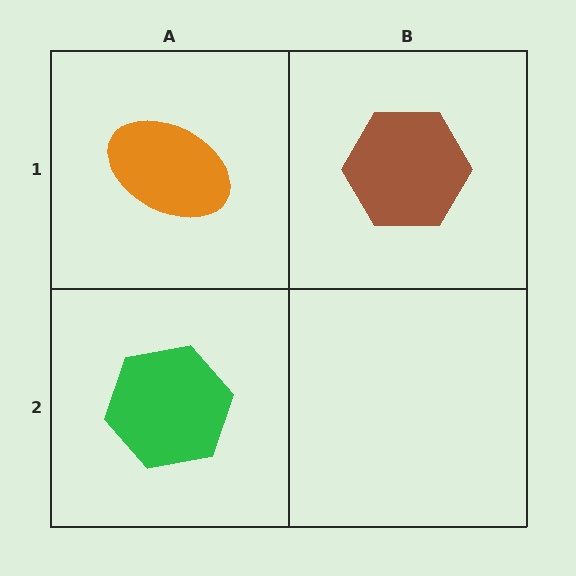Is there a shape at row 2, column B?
No, that cell is empty.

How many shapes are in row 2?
1 shape.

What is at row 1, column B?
A brown hexagon.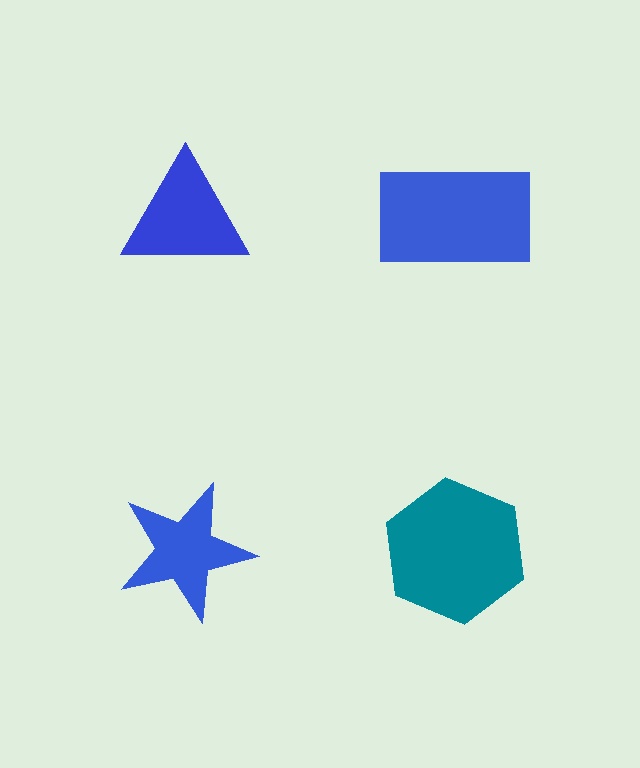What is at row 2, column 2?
A teal hexagon.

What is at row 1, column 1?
A blue triangle.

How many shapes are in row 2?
2 shapes.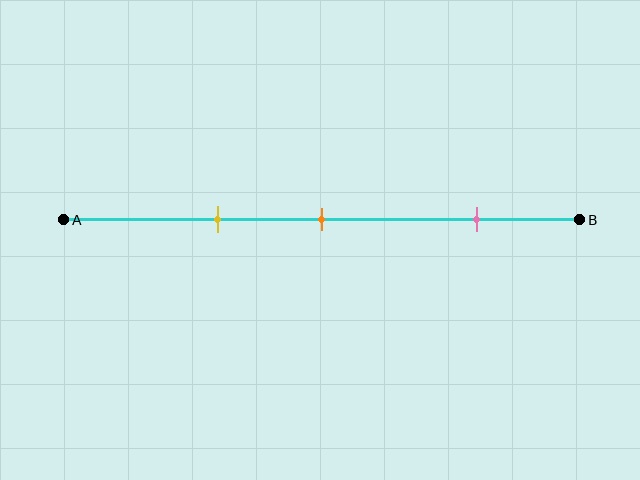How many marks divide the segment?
There are 3 marks dividing the segment.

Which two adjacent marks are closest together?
The yellow and orange marks are the closest adjacent pair.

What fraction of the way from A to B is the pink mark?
The pink mark is approximately 80% (0.8) of the way from A to B.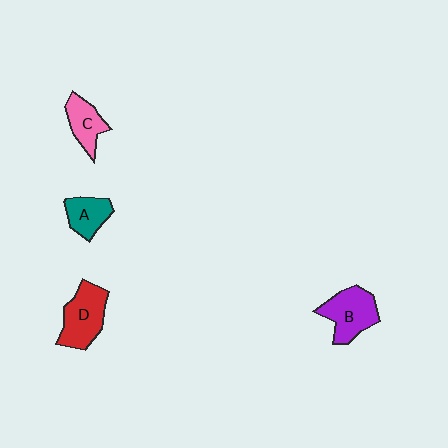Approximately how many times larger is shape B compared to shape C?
Approximately 1.5 times.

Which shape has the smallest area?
Shape A (teal).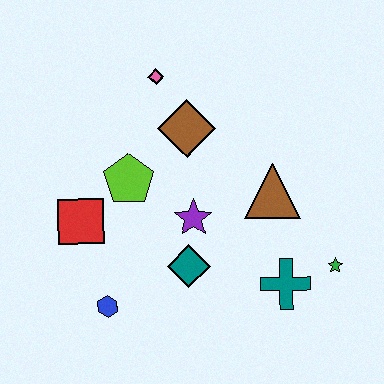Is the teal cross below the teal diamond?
Yes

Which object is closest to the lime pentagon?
The red square is closest to the lime pentagon.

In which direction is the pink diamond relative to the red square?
The pink diamond is above the red square.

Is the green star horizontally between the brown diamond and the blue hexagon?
No